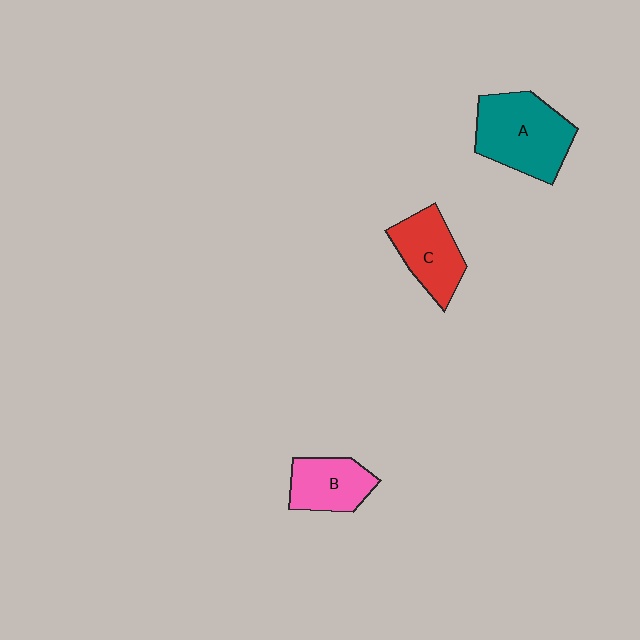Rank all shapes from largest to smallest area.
From largest to smallest: A (teal), C (red), B (pink).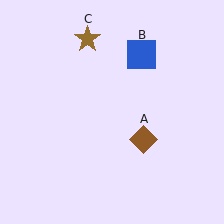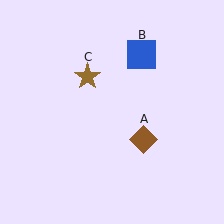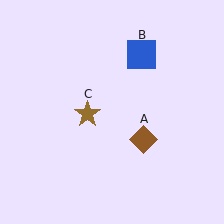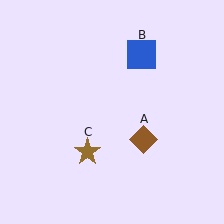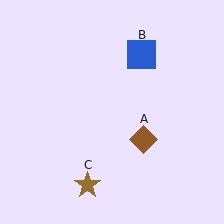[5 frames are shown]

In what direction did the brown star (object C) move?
The brown star (object C) moved down.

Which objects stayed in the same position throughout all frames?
Brown diamond (object A) and blue square (object B) remained stationary.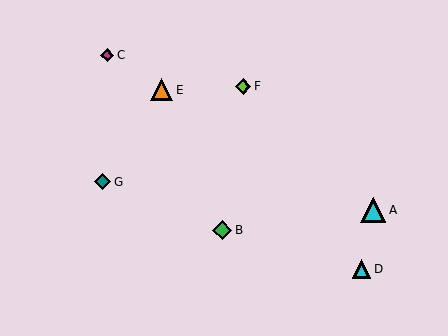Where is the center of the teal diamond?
The center of the teal diamond is at (103, 182).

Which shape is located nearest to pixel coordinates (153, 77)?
The orange triangle (labeled E) at (161, 90) is nearest to that location.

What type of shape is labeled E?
Shape E is an orange triangle.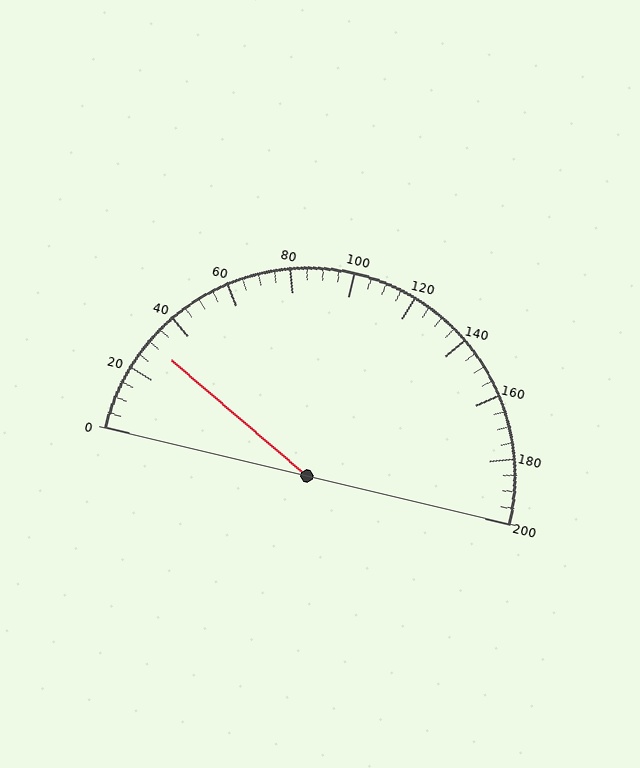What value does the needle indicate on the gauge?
The needle indicates approximately 30.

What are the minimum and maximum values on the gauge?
The gauge ranges from 0 to 200.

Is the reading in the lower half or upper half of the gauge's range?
The reading is in the lower half of the range (0 to 200).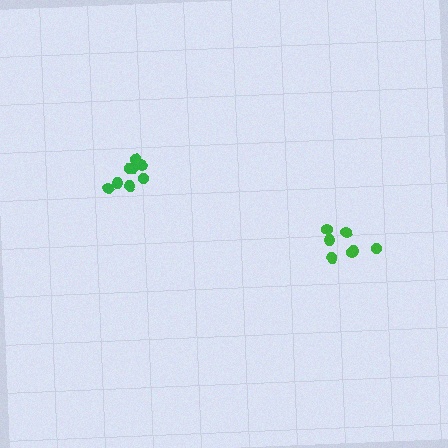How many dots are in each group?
Group 1: 7 dots, Group 2: 8 dots (15 total).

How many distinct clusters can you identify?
There are 2 distinct clusters.